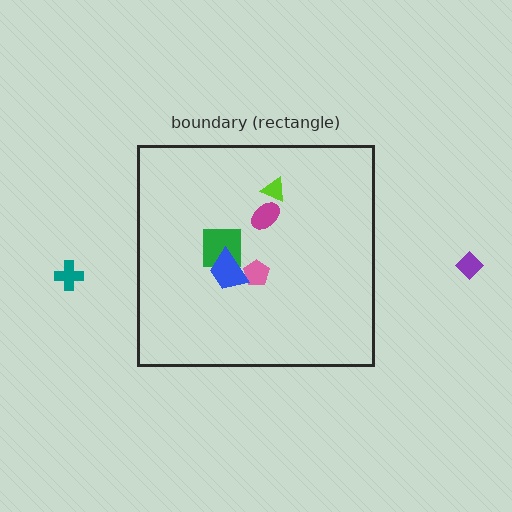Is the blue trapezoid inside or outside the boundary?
Inside.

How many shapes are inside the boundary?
5 inside, 2 outside.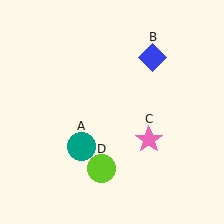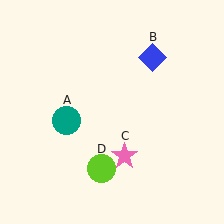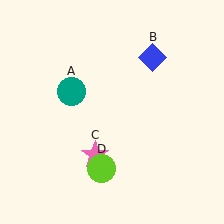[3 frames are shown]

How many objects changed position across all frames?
2 objects changed position: teal circle (object A), pink star (object C).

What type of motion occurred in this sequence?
The teal circle (object A), pink star (object C) rotated clockwise around the center of the scene.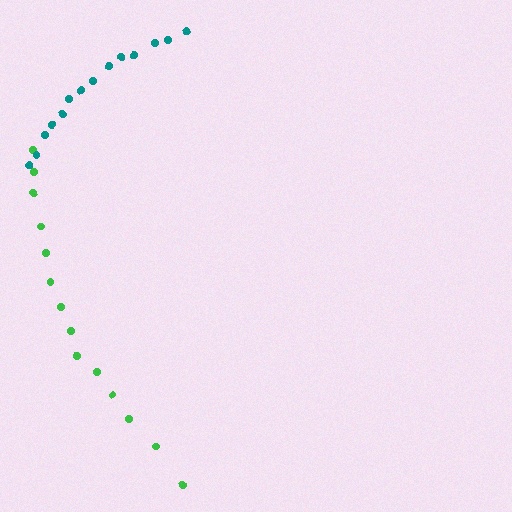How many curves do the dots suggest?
There are 2 distinct paths.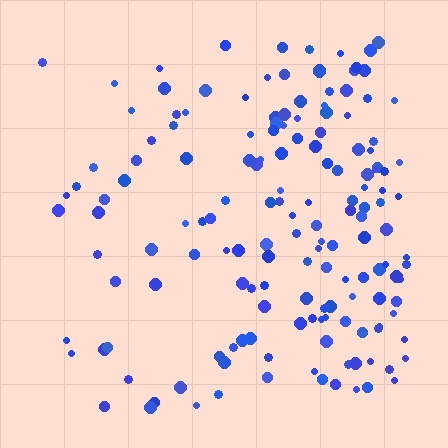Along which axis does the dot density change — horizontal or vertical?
Horizontal.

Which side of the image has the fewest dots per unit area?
The left.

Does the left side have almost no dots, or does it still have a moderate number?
Still a moderate number, just noticeably fewer than the right.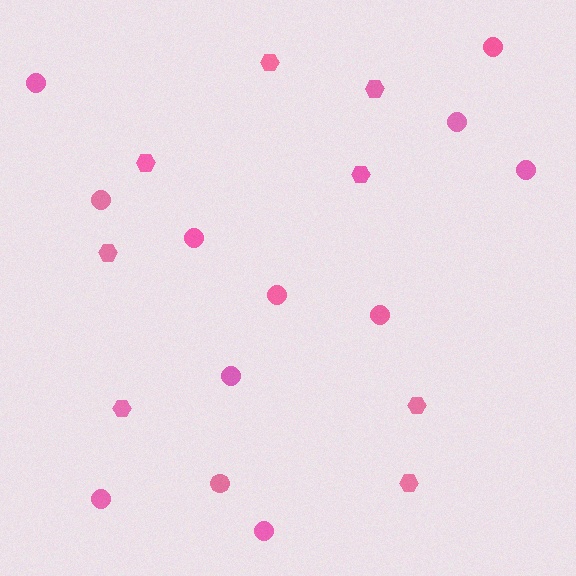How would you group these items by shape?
There are 2 groups: one group of hexagons (8) and one group of circles (12).